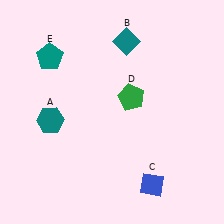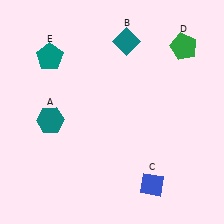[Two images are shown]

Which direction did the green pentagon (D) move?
The green pentagon (D) moved right.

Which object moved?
The green pentagon (D) moved right.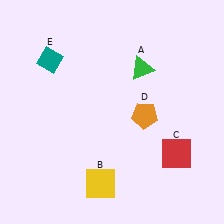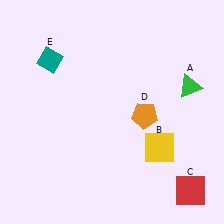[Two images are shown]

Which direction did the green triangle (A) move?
The green triangle (A) moved right.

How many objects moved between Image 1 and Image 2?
3 objects moved between the two images.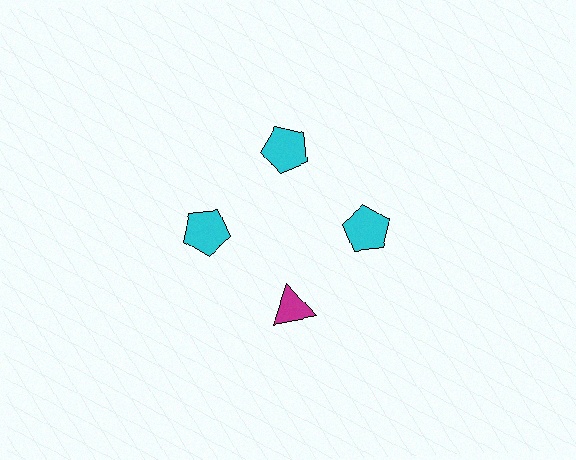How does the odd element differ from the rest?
It differs in both color (magenta instead of cyan) and shape (triangle instead of pentagon).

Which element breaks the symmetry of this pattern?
The magenta triangle at roughly the 6 o'clock position breaks the symmetry. All other shapes are cyan pentagons.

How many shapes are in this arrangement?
There are 4 shapes arranged in a ring pattern.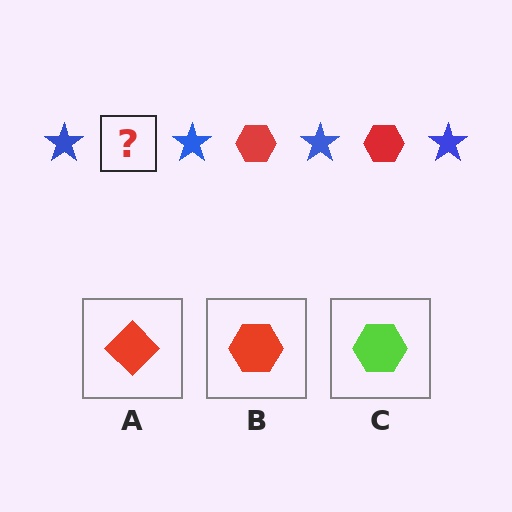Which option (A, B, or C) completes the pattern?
B.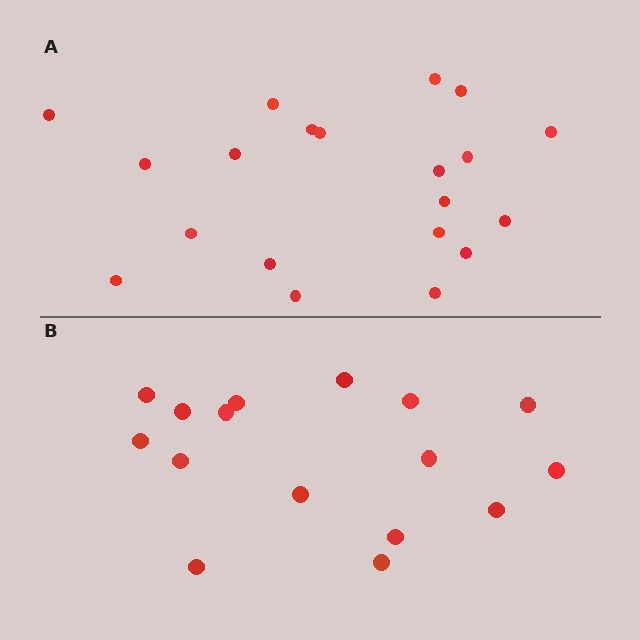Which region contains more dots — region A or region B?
Region A (the top region) has more dots.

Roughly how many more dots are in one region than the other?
Region A has about 4 more dots than region B.